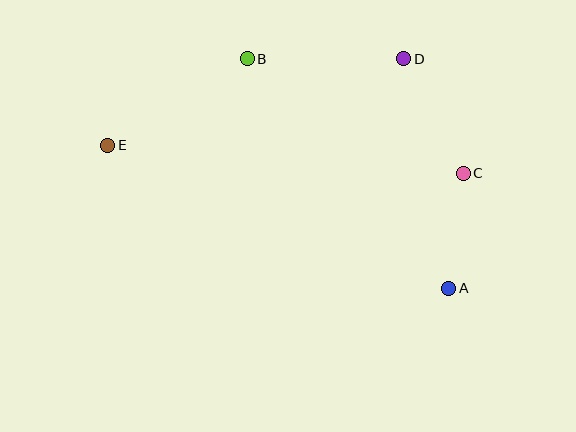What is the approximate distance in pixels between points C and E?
The distance between C and E is approximately 357 pixels.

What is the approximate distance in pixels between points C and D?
The distance between C and D is approximately 129 pixels.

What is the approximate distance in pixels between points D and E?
The distance between D and E is approximately 309 pixels.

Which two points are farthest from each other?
Points A and E are farthest from each other.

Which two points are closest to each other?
Points A and C are closest to each other.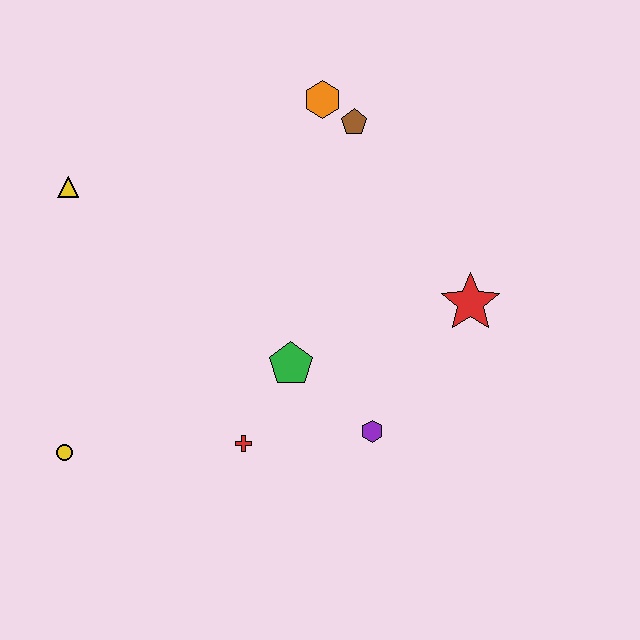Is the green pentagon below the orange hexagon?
Yes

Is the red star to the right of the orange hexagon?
Yes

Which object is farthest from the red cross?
The orange hexagon is farthest from the red cross.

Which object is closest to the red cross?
The green pentagon is closest to the red cross.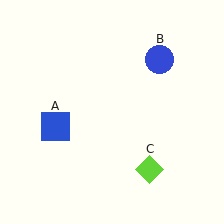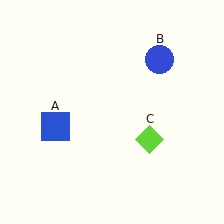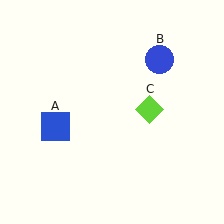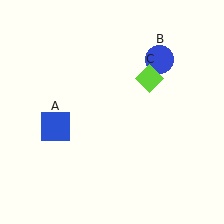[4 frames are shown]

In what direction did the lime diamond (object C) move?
The lime diamond (object C) moved up.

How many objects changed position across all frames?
1 object changed position: lime diamond (object C).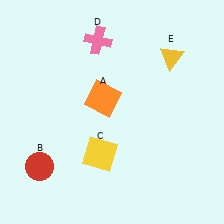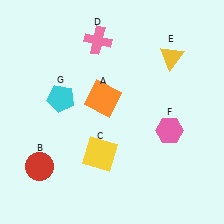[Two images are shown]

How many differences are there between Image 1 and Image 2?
There are 2 differences between the two images.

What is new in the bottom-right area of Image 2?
A pink hexagon (F) was added in the bottom-right area of Image 2.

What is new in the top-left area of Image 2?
A cyan pentagon (G) was added in the top-left area of Image 2.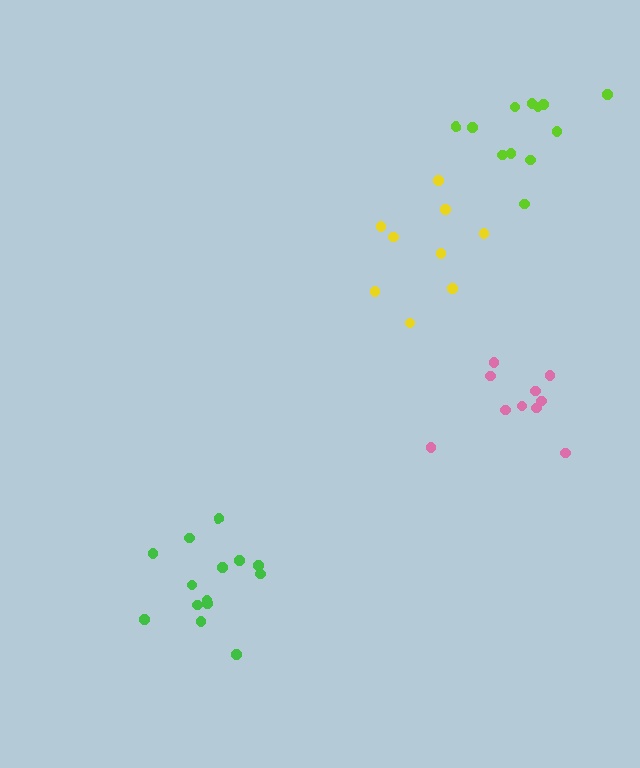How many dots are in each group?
Group 1: 14 dots, Group 2: 9 dots, Group 3: 10 dots, Group 4: 12 dots (45 total).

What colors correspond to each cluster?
The clusters are colored: green, yellow, pink, lime.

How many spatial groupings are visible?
There are 4 spatial groupings.